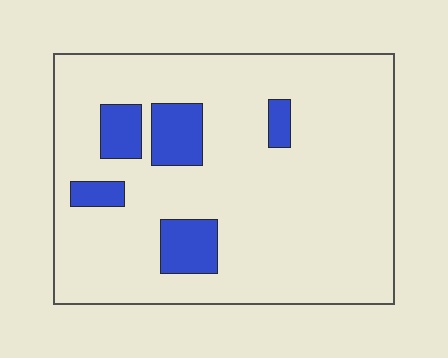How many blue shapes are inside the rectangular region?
5.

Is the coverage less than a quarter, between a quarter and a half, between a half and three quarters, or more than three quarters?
Less than a quarter.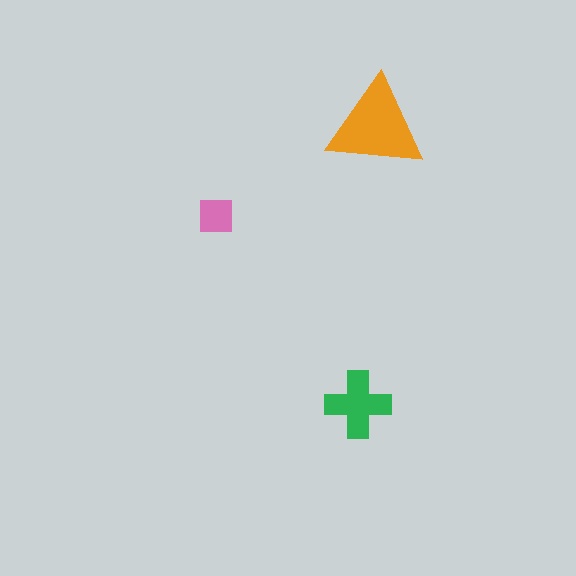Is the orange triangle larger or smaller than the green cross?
Larger.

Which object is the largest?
The orange triangle.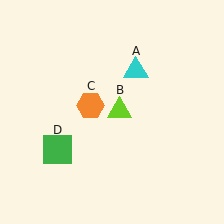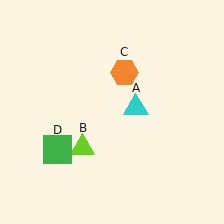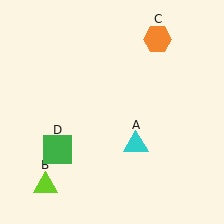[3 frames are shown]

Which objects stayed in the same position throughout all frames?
Green square (object D) remained stationary.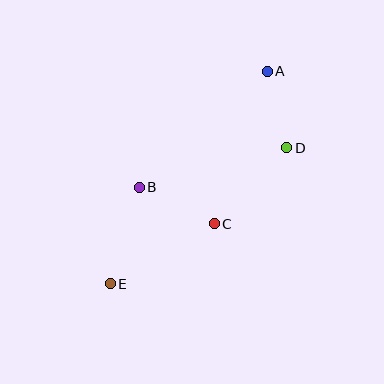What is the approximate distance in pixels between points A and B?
The distance between A and B is approximately 173 pixels.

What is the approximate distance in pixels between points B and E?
The distance between B and E is approximately 101 pixels.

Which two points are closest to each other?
Points A and D are closest to each other.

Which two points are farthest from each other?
Points A and E are farthest from each other.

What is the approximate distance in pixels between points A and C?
The distance between A and C is approximately 162 pixels.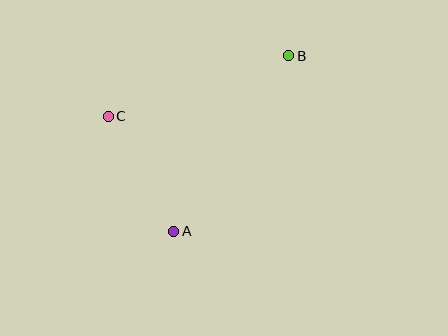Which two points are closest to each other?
Points A and C are closest to each other.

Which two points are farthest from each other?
Points A and B are farthest from each other.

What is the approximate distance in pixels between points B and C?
The distance between B and C is approximately 190 pixels.